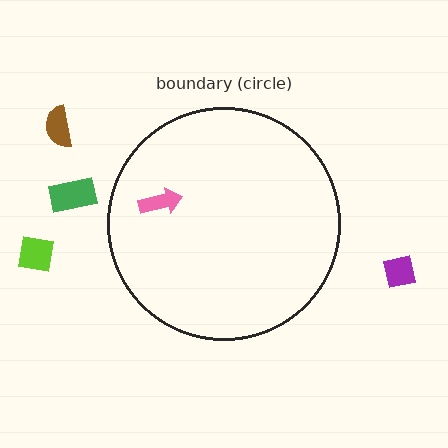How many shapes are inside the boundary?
1 inside, 4 outside.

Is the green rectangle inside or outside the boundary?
Outside.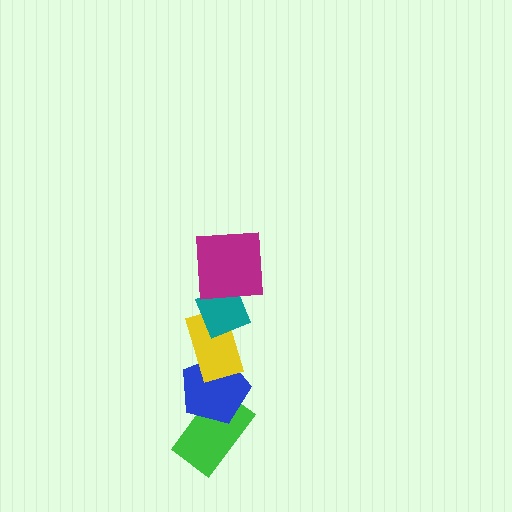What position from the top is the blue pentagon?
The blue pentagon is 4th from the top.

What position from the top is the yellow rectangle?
The yellow rectangle is 3rd from the top.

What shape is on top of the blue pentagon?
The yellow rectangle is on top of the blue pentagon.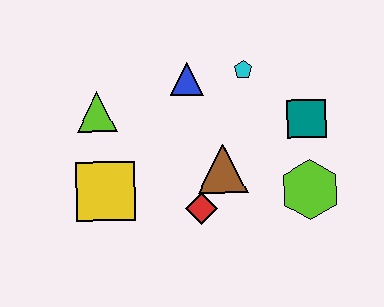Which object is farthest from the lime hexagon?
The lime triangle is farthest from the lime hexagon.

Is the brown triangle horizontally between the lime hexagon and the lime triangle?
Yes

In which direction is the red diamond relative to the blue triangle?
The red diamond is below the blue triangle.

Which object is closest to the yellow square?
The lime triangle is closest to the yellow square.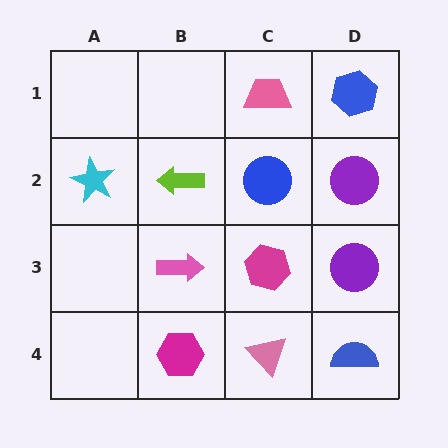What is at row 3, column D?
A purple circle.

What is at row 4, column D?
A blue semicircle.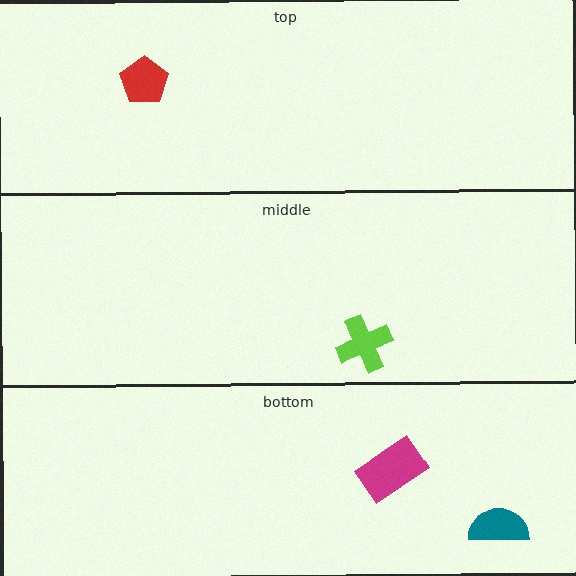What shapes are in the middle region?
The lime cross.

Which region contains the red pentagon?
The top region.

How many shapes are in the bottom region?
2.